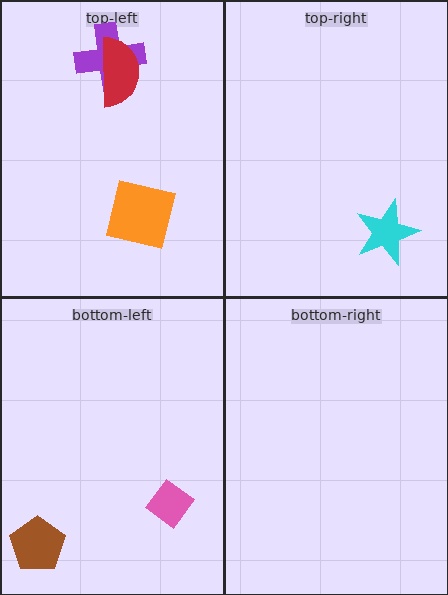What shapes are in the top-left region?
The purple cross, the orange square, the red semicircle.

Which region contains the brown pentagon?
The bottom-left region.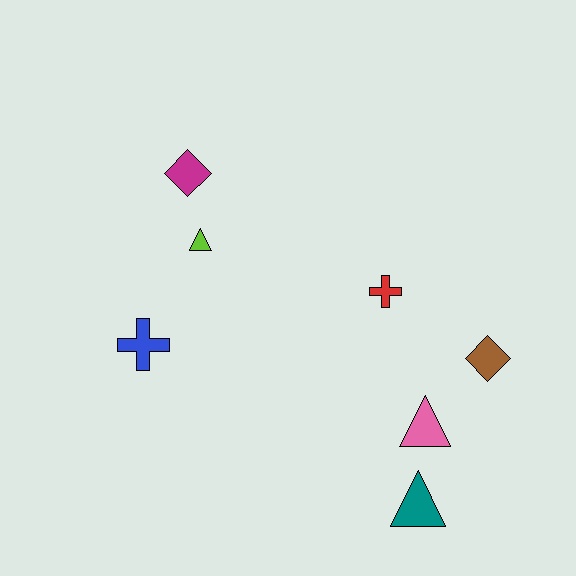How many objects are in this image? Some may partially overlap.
There are 7 objects.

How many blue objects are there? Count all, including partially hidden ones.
There is 1 blue object.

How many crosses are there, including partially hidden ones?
There are 2 crosses.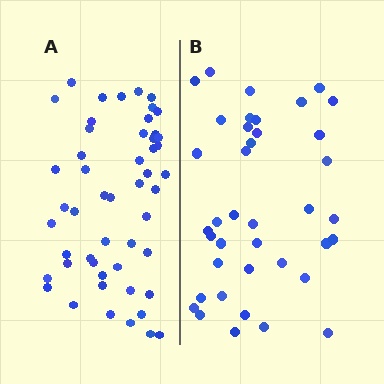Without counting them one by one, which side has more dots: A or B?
Region A (the left region) has more dots.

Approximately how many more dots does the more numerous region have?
Region A has roughly 12 or so more dots than region B.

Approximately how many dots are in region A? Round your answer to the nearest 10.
About 50 dots. (The exact count is 51, which rounds to 50.)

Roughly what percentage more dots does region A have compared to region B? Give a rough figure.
About 30% more.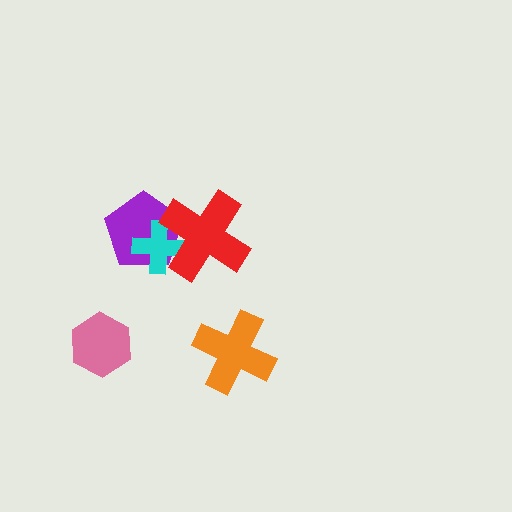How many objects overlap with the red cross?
2 objects overlap with the red cross.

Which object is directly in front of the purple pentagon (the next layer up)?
The cyan cross is directly in front of the purple pentagon.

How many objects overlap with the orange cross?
0 objects overlap with the orange cross.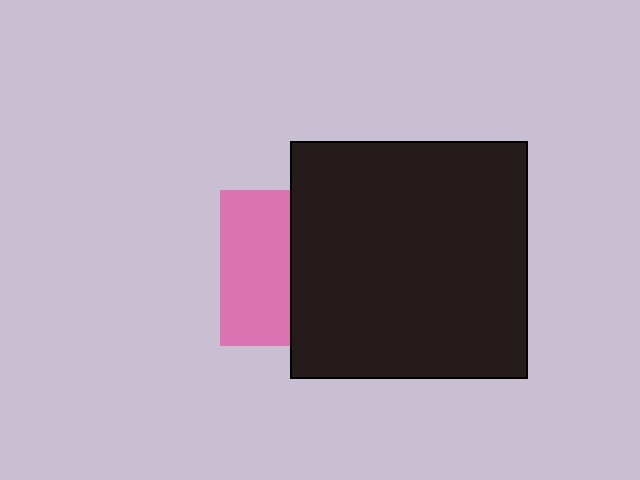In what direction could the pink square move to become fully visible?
The pink square could move left. That would shift it out from behind the black square entirely.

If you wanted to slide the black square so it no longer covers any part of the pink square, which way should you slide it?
Slide it right — that is the most direct way to separate the two shapes.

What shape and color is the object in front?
The object in front is a black square.